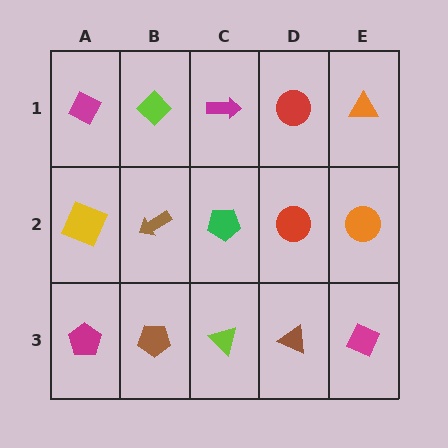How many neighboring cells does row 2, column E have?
3.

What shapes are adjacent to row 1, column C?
A green pentagon (row 2, column C), a lime diamond (row 1, column B), a red circle (row 1, column D).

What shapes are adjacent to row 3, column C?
A green pentagon (row 2, column C), a brown pentagon (row 3, column B), a brown triangle (row 3, column D).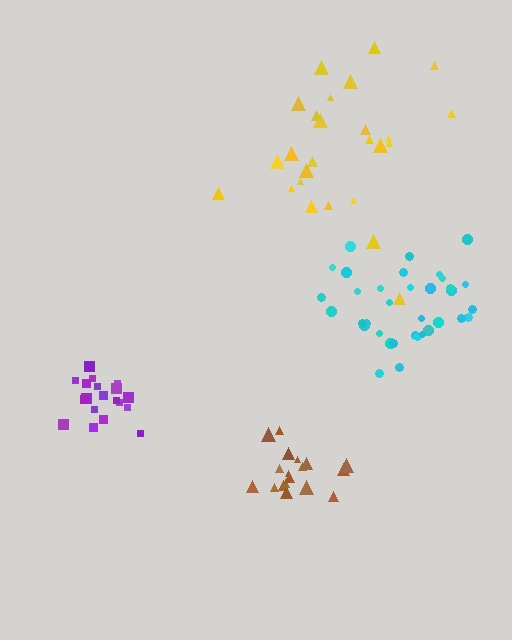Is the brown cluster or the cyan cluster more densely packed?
Brown.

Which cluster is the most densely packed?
Purple.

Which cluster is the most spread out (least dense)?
Yellow.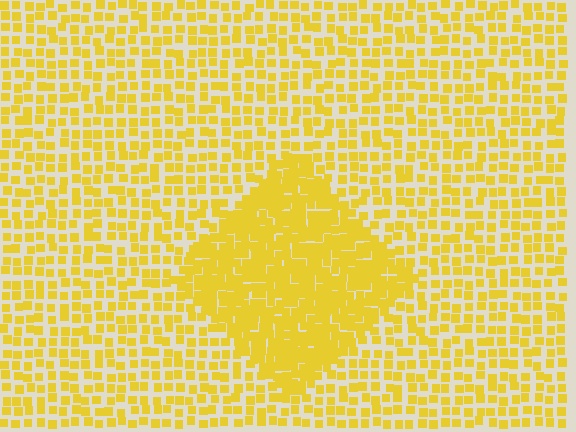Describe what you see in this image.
The image contains small yellow elements arranged at two different densities. A diamond-shaped region is visible where the elements are more densely packed than the surrounding area.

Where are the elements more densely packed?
The elements are more densely packed inside the diamond boundary.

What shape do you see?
I see a diamond.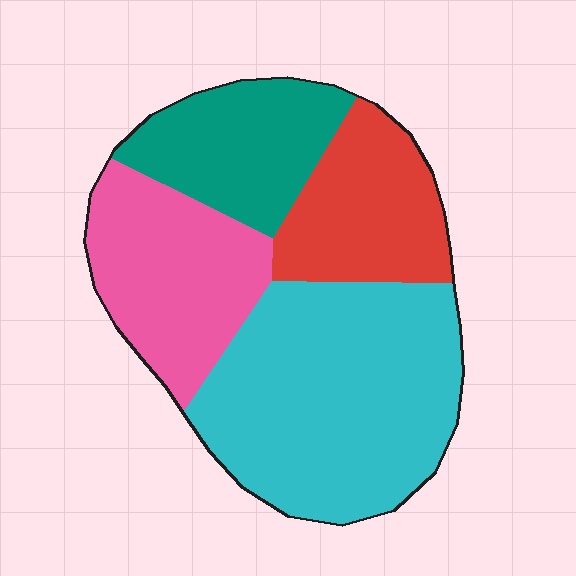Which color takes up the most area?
Cyan, at roughly 40%.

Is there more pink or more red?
Pink.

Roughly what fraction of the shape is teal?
Teal takes up less than a quarter of the shape.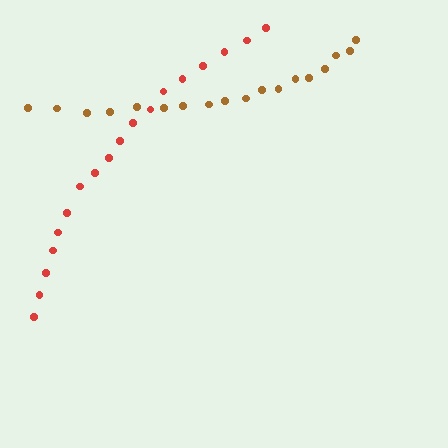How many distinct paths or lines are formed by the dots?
There are 2 distinct paths.